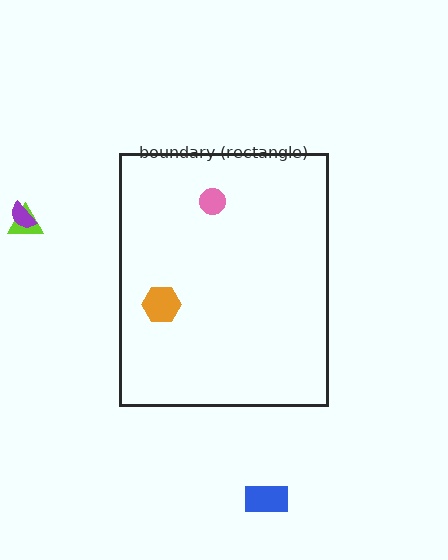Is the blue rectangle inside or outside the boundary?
Outside.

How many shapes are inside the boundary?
2 inside, 3 outside.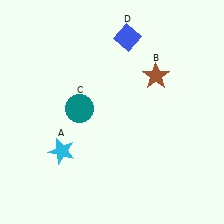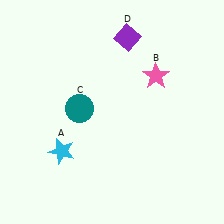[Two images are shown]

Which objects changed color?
B changed from brown to pink. D changed from blue to purple.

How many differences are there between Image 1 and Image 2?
There are 2 differences between the two images.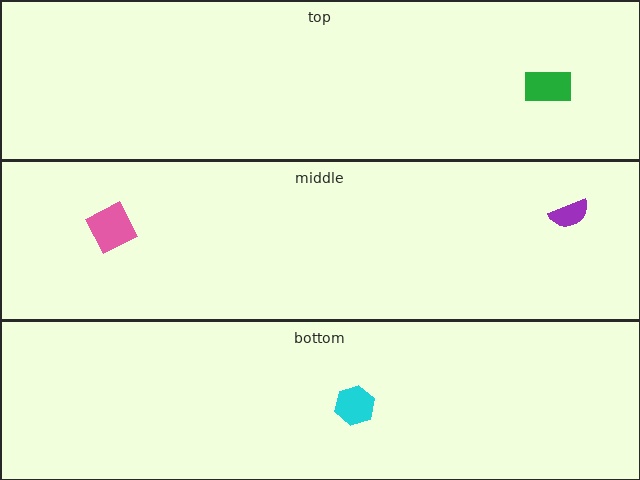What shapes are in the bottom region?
The cyan hexagon.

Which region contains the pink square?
The middle region.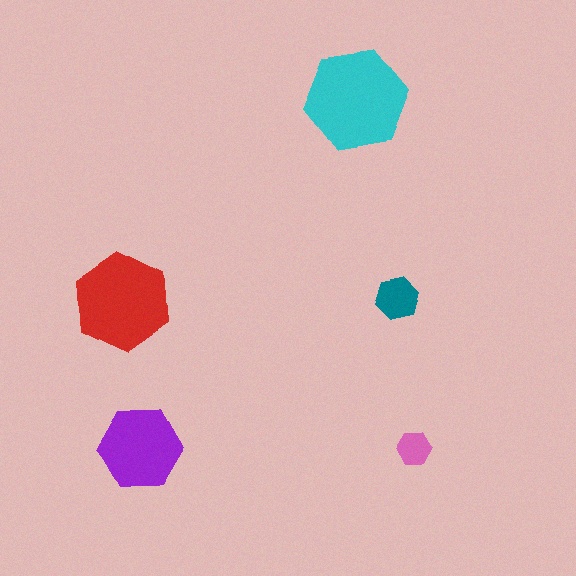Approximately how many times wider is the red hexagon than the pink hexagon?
About 3 times wider.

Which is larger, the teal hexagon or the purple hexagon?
The purple one.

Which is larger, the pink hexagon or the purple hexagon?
The purple one.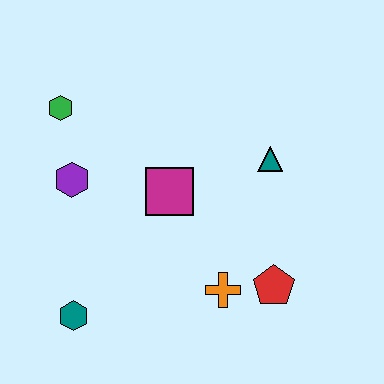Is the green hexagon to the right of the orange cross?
No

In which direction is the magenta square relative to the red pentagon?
The magenta square is to the left of the red pentagon.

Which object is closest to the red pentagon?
The orange cross is closest to the red pentagon.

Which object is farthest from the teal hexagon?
The teal triangle is farthest from the teal hexagon.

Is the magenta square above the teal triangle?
No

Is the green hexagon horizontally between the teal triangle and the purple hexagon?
No